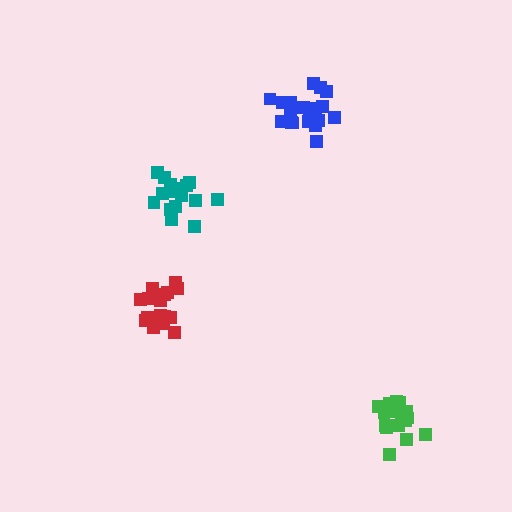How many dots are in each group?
Group 1: 20 dots, Group 2: 16 dots, Group 3: 16 dots, Group 4: 17 dots (69 total).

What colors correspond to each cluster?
The clusters are colored: blue, red, green, teal.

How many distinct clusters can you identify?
There are 4 distinct clusters.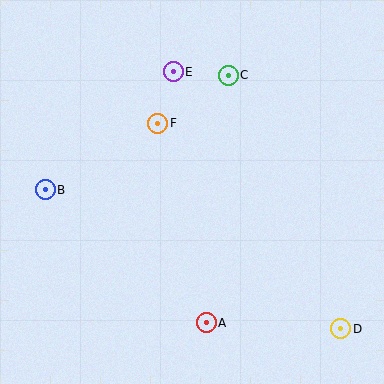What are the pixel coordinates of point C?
Point C is at (228, 75).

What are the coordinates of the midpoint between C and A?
The midpoint between C and A is at (217, 199).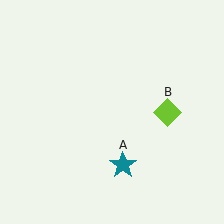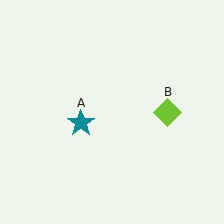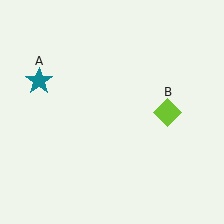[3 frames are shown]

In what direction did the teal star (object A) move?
The teal star (object A) moved up and to the left.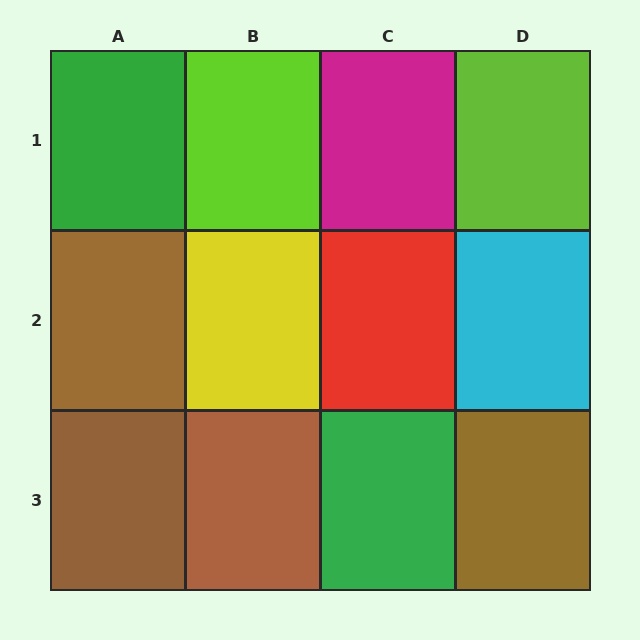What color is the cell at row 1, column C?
Magenta.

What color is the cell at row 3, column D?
Brown.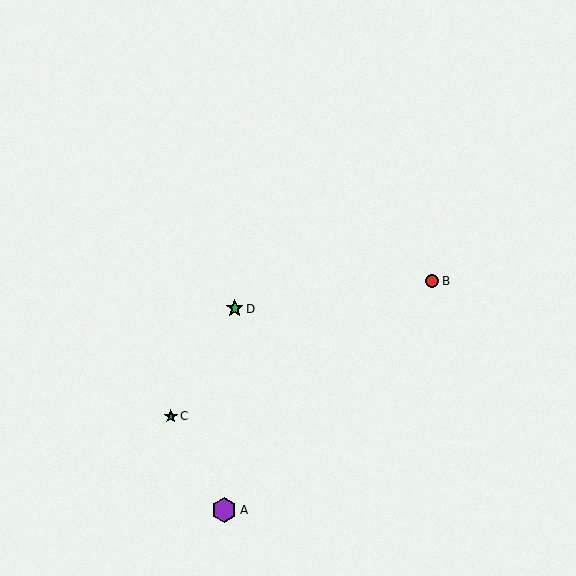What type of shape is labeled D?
Shape D is a green star.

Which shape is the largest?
The purple hexagon (labeled A) is the largest.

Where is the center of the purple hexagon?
The center of the purple hexagon is at (224, 510).